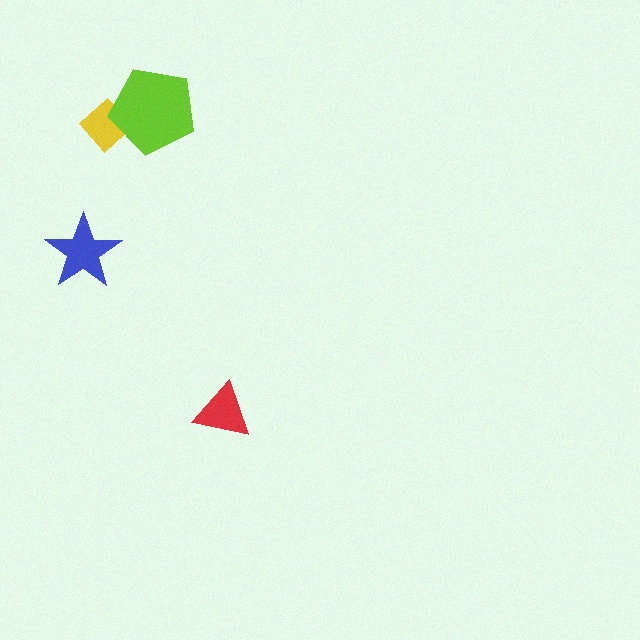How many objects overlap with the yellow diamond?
1 object overlaps with the yellow diamond.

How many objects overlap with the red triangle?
0 objects overlap with the red triangle.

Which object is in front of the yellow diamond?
The lime pentagon is in front of the yellow diamond.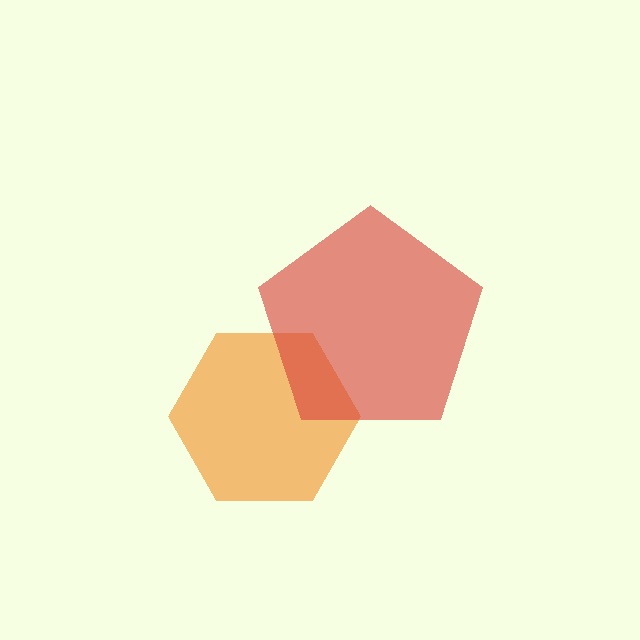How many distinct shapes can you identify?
There are 2 distinct shapes: an orange hexagon, a red pentagon.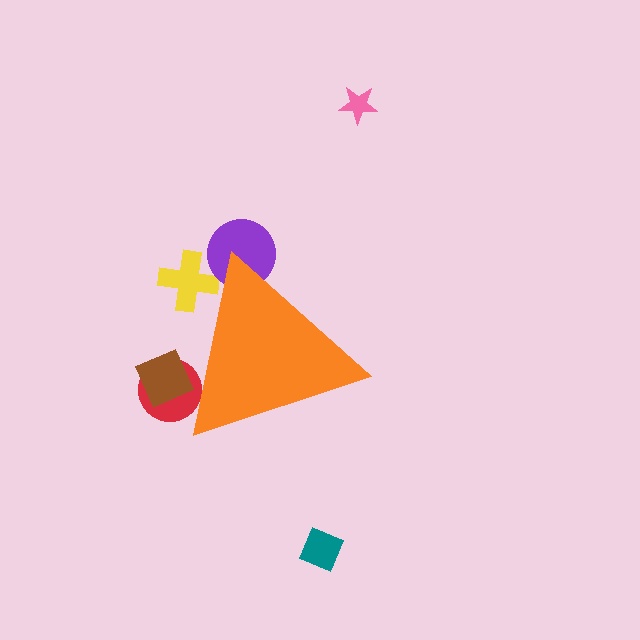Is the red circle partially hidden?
Yes, the red circle is partially hidden behind the orange triangle.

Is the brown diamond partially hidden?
Yes, the brown diamond is partially hidden behind the orange triangle.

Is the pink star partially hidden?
No, the pink star is fully visible.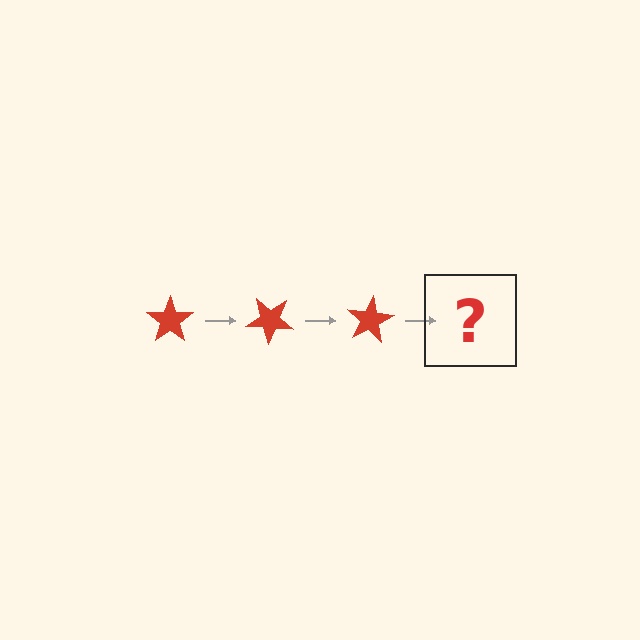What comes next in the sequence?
The next element should be a red star rotated 120 degrees.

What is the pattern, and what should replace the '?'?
The pattern is that the star rotates 40 degrees each step. The '?' should be a red star rotated 120 degrees.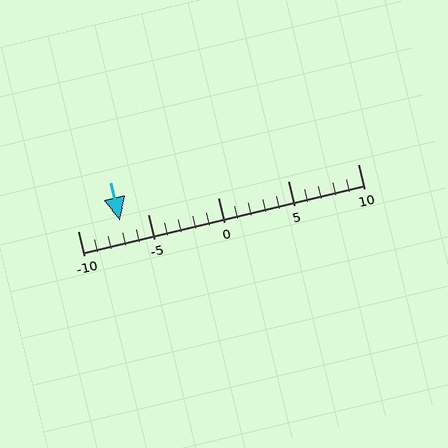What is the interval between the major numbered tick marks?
The major tick marks are spaced 5 units apart.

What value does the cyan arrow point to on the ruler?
The cyan arrow points to approximately -7.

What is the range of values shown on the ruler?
The ruler shows values from -10 to 10.